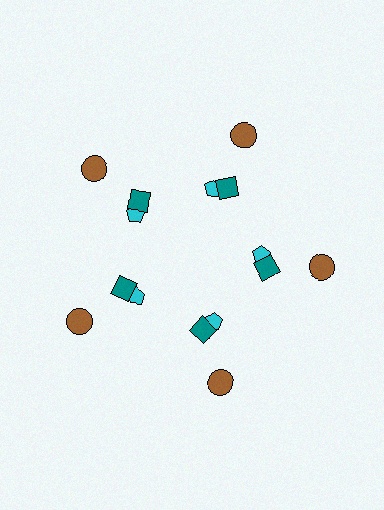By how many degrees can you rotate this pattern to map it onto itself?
The pattern maps onto itself every 72 degrees of rotation.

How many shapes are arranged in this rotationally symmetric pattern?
There are 15 shapes, arranged in 5 groups of 3.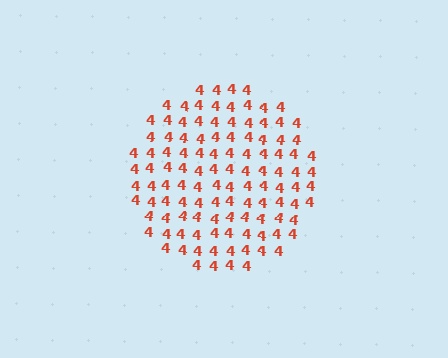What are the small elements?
The small elements are digit 4's.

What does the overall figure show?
The overall figure shows a circle.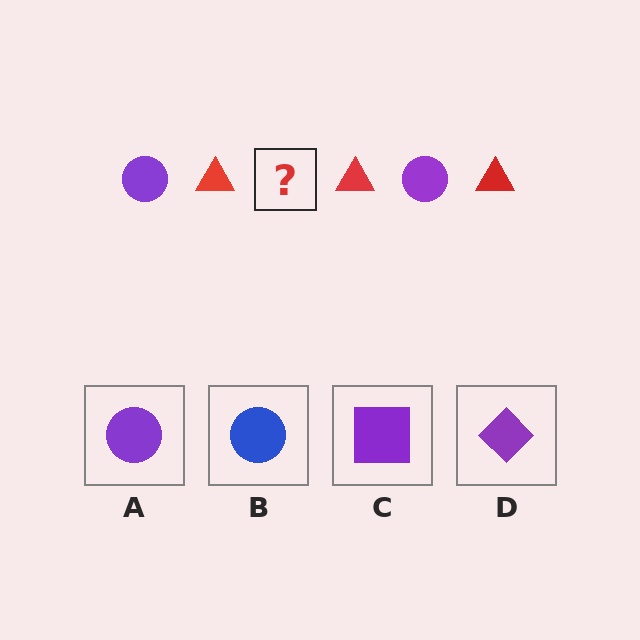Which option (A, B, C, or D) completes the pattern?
A.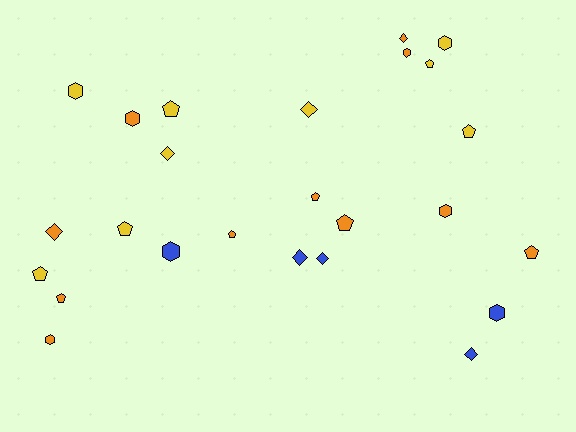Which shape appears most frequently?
Pentagon, with 10 objects.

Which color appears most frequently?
Orange, with 11 objects.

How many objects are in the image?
There are 25 objects.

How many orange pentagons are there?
There are 5 orange pentagons.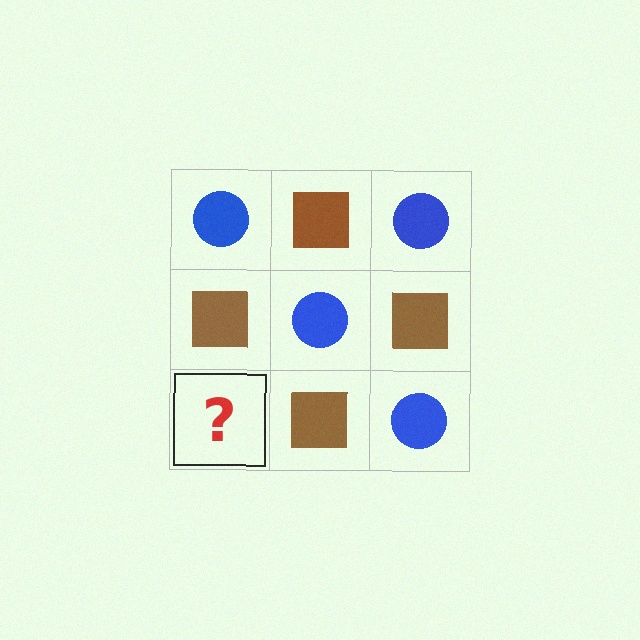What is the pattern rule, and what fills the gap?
The rule is that it alternates blue circle and brown square in a checkerboard pattern. The gap should be filled with a blue circle.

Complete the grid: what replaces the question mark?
The question mark should be replaced with a blue circle.